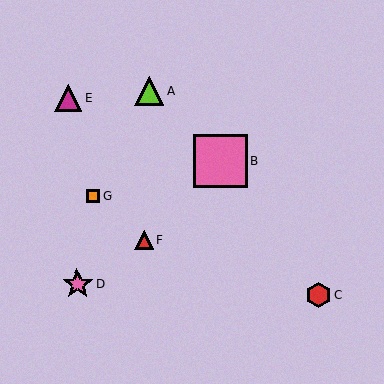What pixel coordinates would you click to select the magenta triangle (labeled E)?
Click at (68, 98) to select the magenta triangle E.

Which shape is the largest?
The pink square (labeled B) is the largest.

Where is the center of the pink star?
The center of the pink star is at (77, 284).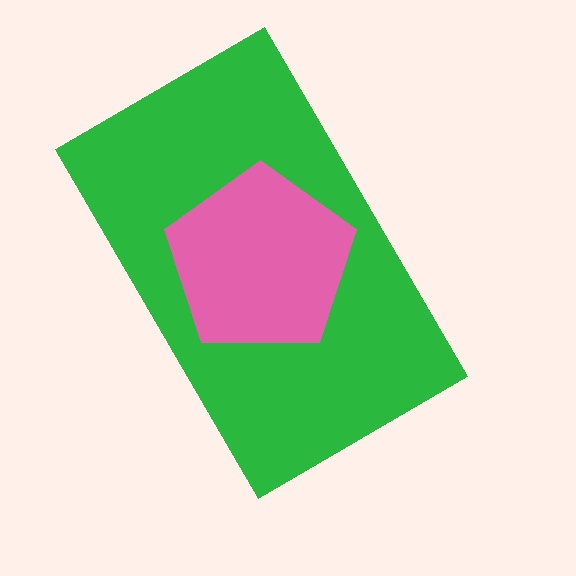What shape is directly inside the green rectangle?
The pink pentagon.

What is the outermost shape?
The green rectangle.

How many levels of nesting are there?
2.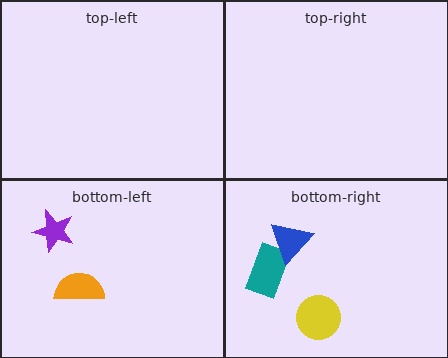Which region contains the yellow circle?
The bottom-right region.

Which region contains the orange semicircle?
The bottom-left region.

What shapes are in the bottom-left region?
The orange semicircle, the purple star.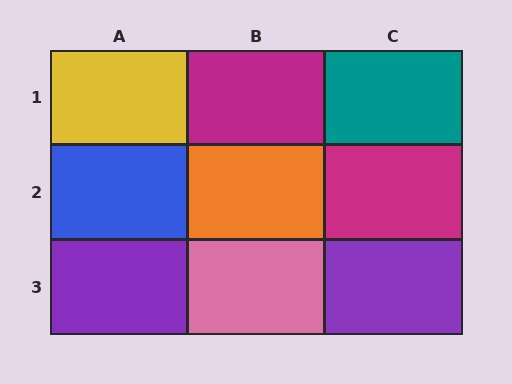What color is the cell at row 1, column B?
Magenta.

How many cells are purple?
2 cells are purple.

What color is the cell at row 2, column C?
Magenta.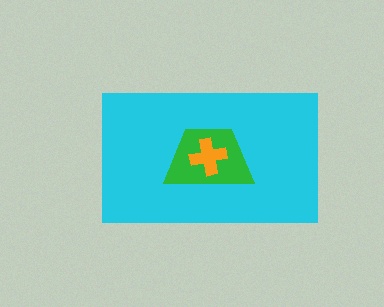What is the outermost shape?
The cyan rectangle.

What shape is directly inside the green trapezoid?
The orange cross.